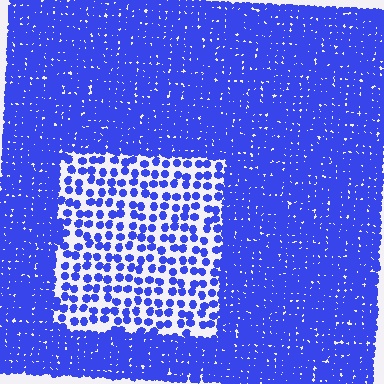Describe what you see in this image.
The image contains small blue elements arranged at two different densities. A rectangle-shaped region is visible where the elements are less densely packed than the surrounding area.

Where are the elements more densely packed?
The elements are more densely packed outside the rectangle boundary.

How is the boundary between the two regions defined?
The boundary is defined by a change in element density (approximately 2.6x ratio). All elements are the same color, size, and shape.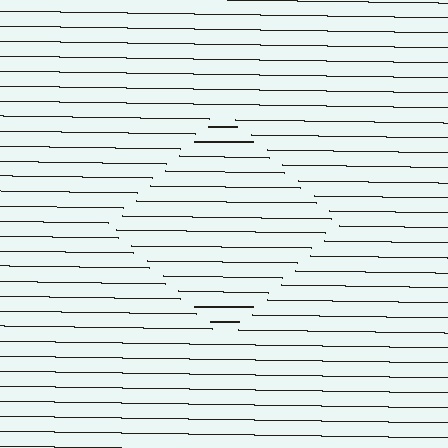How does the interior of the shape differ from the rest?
The interior of the shape contains the same grating, shifted by half a period — the contour is defined by the phase discontinuity where line-ends from the inner and outer gratings abut.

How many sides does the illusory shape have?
4 sides — the line-ends trace a square.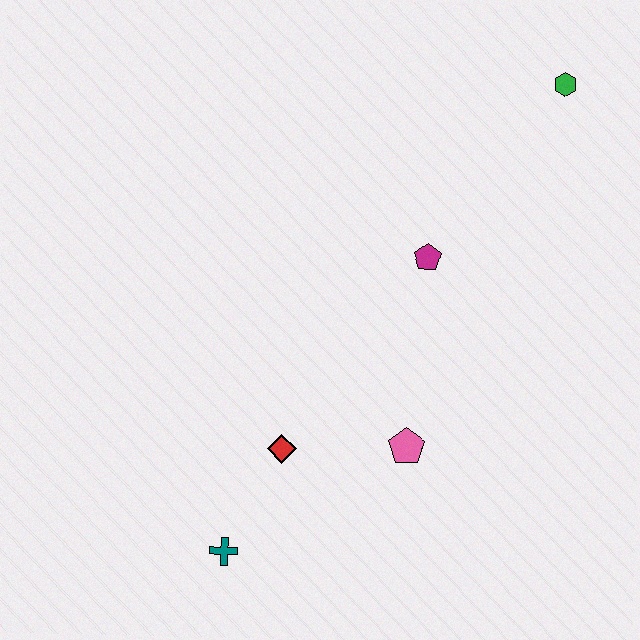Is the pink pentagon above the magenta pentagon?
No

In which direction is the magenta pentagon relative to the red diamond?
The magenta pentagon is above the red diamond.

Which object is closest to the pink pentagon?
The red diamond is closest to the pink pentagon.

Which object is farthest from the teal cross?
The green hexagon is farthest from the teal cross.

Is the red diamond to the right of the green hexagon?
No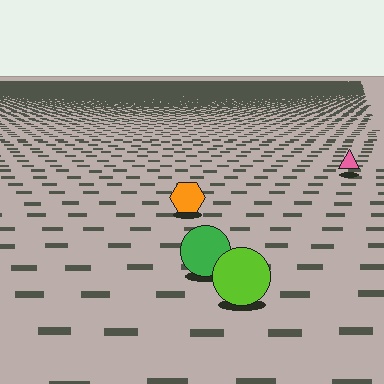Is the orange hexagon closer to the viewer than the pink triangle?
Yes. The orange hexagon is closer — you can tell from the texture gradient: the ground texture is coarser near it.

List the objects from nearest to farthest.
From nearest to farthest: the lime circle, the green circle, the orange hexagon, the pink triangle.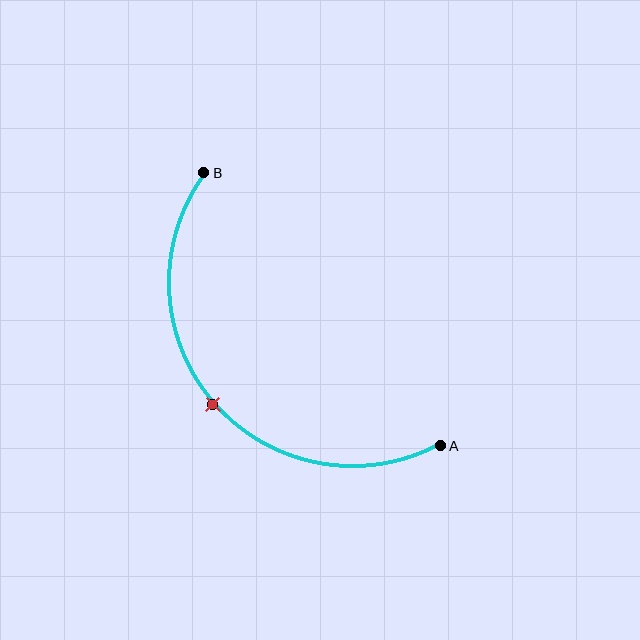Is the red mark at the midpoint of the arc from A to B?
Yes. The red mark lies on the arc at equal arc-length from both A and B — it is the arc midpoint.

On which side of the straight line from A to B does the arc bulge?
The arc bulges below and to the left of the straight line connecting A and B.